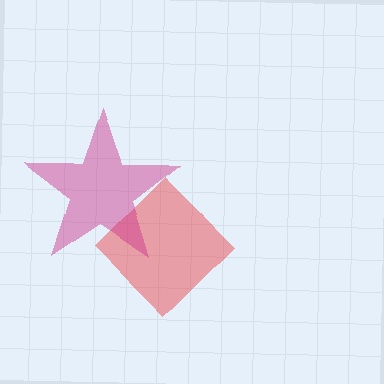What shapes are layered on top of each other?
The layered shapes are: a red diamond, a magenta star.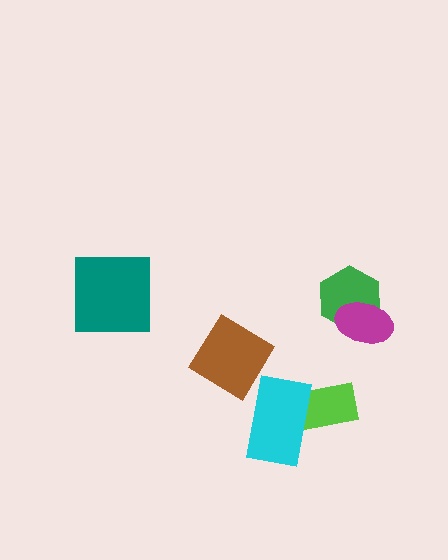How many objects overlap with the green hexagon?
1 object overlaps with the green hexagon.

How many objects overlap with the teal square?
0 objects overlap with the teal square.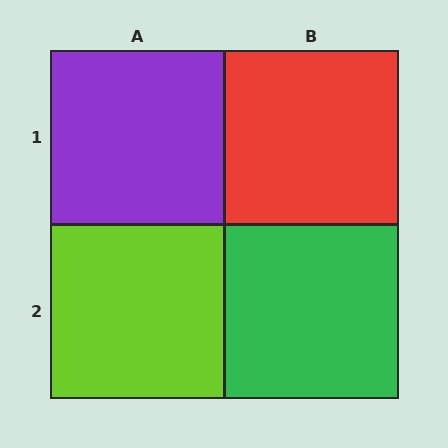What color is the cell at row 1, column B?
Red.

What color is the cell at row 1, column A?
Purple.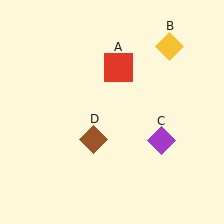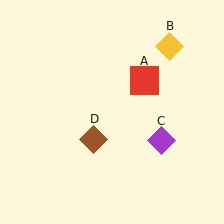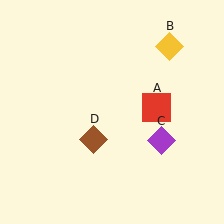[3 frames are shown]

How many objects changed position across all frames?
1 object changed position: red square (object A).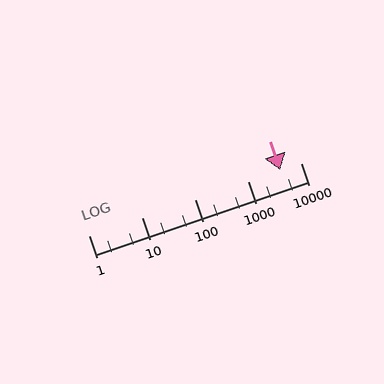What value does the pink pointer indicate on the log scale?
The pointer indicates approximately 4200.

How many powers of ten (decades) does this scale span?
The scale spans 4 decades, from 1 to 10000.